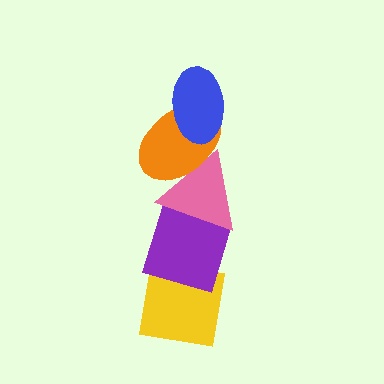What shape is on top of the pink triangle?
The orange ellipse is on top of the pink triangle.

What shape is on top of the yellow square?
The purple diamond is on top of the yellow square.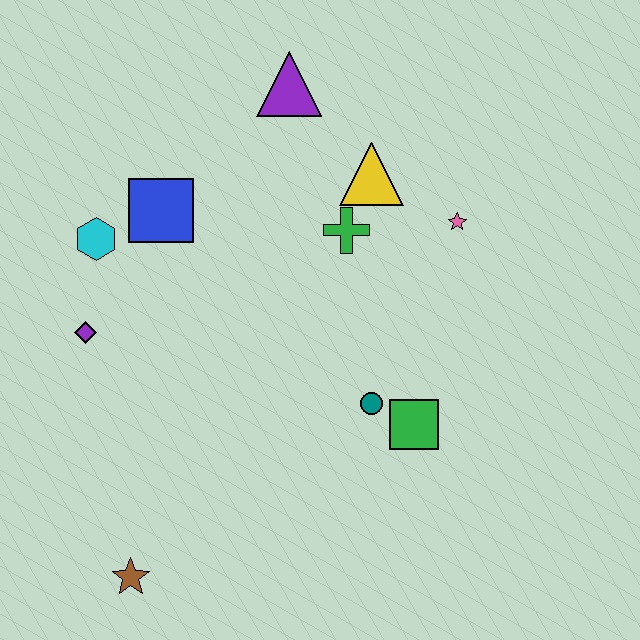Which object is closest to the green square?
The teal circle is closest to the green square.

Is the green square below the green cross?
Yes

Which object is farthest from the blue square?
The brown star is farthest from the blue square.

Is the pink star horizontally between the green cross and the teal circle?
No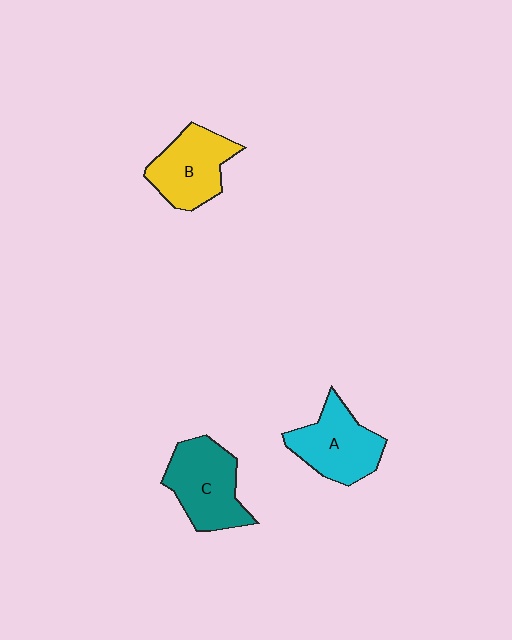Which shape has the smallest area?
Shape B (yellow).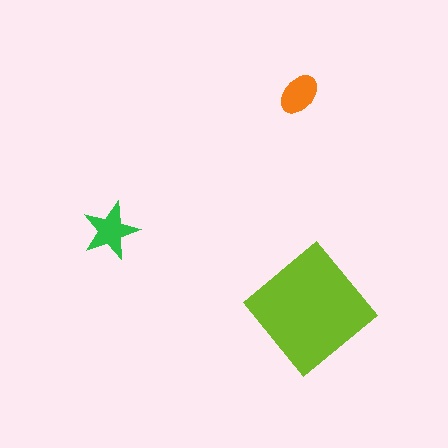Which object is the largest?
The lime diamond.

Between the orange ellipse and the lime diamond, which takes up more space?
The lime diamond.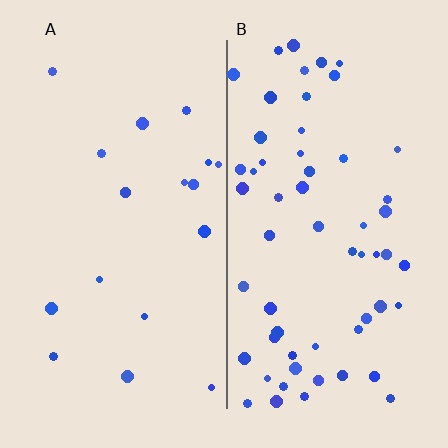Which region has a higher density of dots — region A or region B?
B (the right).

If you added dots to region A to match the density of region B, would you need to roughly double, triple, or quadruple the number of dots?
Approximately triple.